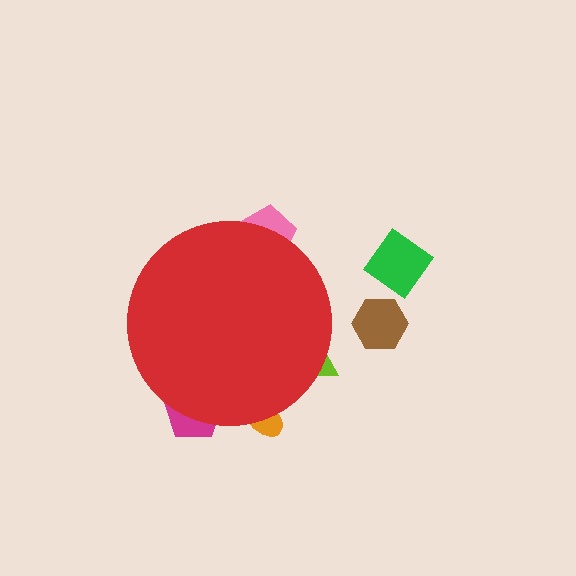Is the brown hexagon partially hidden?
No, the brown hexagon is fully visible.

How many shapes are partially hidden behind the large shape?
4 shapes are partially hidden.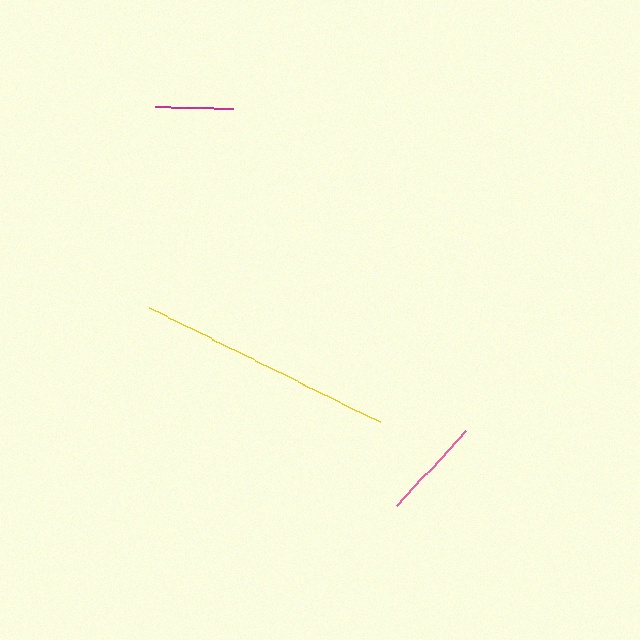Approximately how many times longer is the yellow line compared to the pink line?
The yellow line is approximately 2.5 times the length of the pink line.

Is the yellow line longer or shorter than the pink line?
The yellow line is longer than the pink line.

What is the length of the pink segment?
The pink segment is approximately 101 pixels long.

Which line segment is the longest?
The yellow line is the longest at approximately 257 pixels.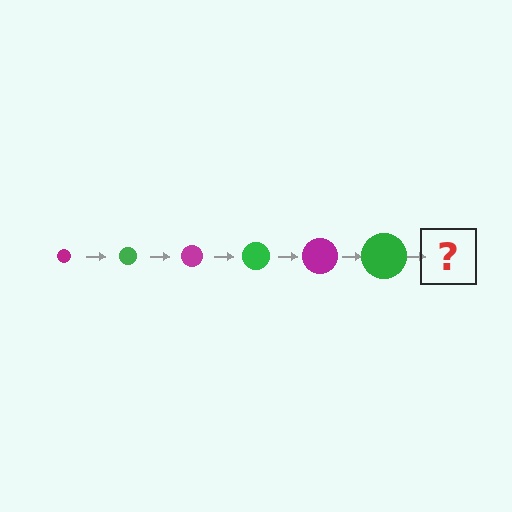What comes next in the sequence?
The next element should be a magenta circle, larger than the previous one.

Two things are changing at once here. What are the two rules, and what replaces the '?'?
The two rules are that the circle grows larger each step and the color cycles through magenta and green. The '?' should be a magenta circle, larger than the previous one.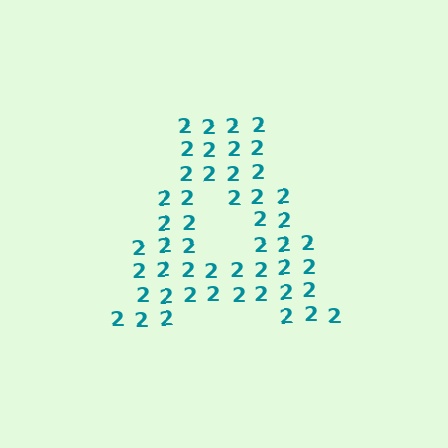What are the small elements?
The small elements are digit 2's.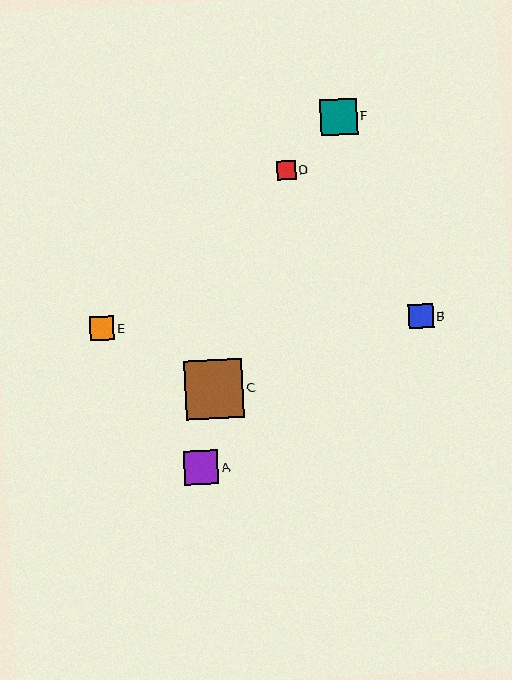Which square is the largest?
Square C is the largest with a size of approximately 59 pixels.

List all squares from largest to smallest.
From largest to smallest: C, F, A, B, E, D.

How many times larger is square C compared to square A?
Square C is approximately 1.7 times the size of square A.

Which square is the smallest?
Square D is the smallest with a size of approximately 19 pixels.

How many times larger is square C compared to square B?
Square C is approximately 2.4 times the size of square B.